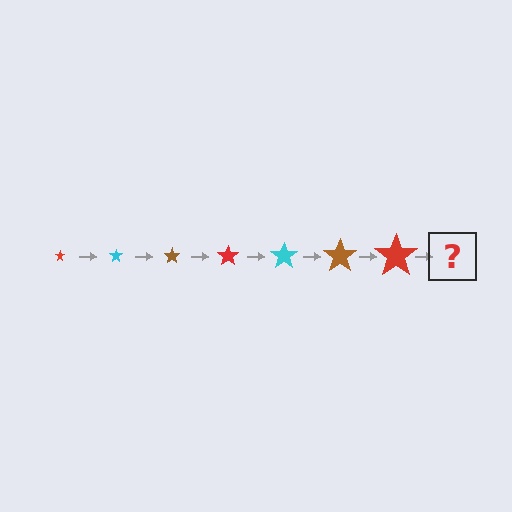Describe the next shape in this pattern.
It should be a cyan star, larger than the previous one.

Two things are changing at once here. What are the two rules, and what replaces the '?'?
The two rules are that the star grows larger each step and the color cycles through red, cyan, and brown. The '?' should be a cyan star, larger than the previous one.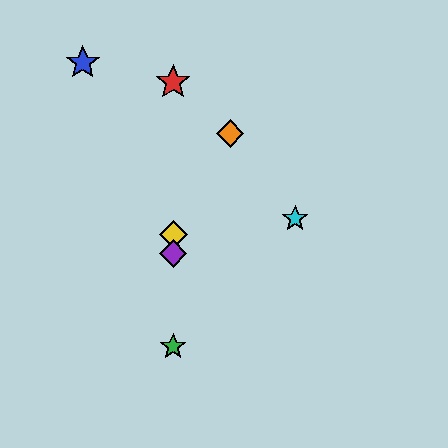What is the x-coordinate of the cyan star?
The cyan star is at x≈295.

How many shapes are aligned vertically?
4 shapes (the red star, the green star, the yellow diamond, the purple diamond) are aligned vertically.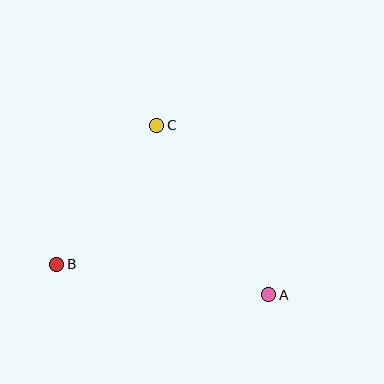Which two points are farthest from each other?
Points A and B are farthest from each other.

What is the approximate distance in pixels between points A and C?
The distance between A and C is approximately 203 pixels.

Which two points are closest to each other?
Points B and C are closest to each other.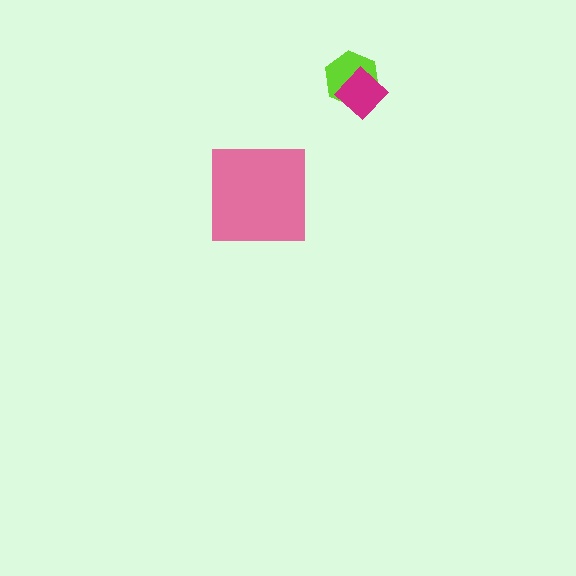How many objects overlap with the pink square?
0 objects overlap with the pink square.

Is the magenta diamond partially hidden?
No, no other shape covers it.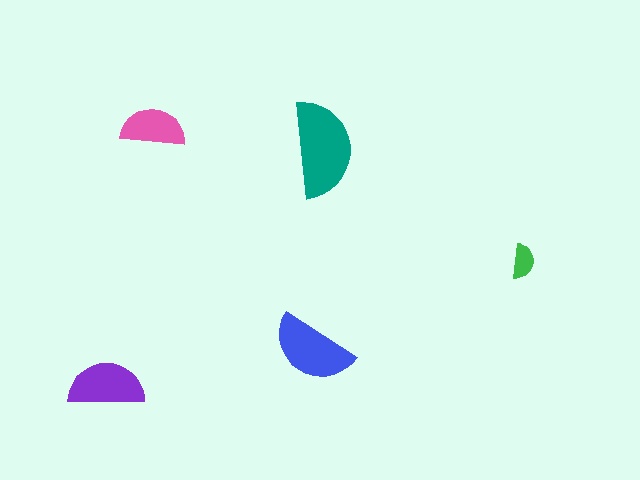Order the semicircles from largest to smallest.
the teal one, the blue one, the purple one, the pink one, the green one.